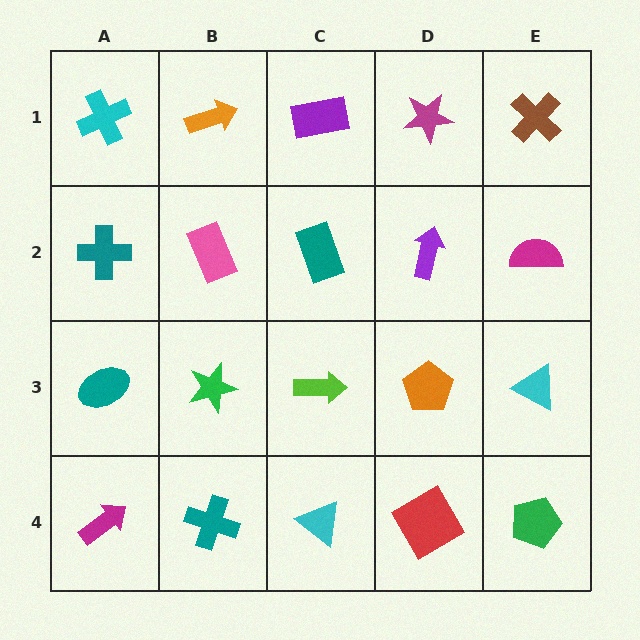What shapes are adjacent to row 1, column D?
A purple arrow (row 2, column D), a purple rectangle (row 1, column C), a brown cross (row 1, column E).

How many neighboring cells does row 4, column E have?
2.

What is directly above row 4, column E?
A cyan triangle.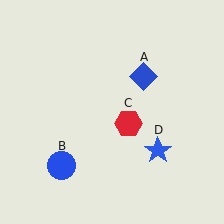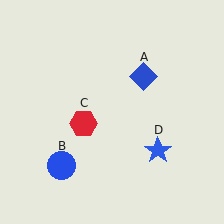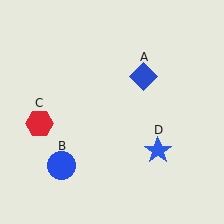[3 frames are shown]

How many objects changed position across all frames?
1 object changed position: red hexagon (object C).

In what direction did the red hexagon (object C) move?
The red hexagon (object C) moved left.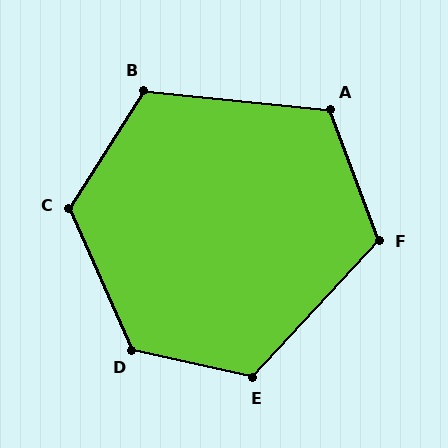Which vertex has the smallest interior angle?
B, at approximately 116 degrees.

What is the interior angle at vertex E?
Approximately 120 degrees (obtuse).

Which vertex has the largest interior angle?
D, at approximately 127 degrees.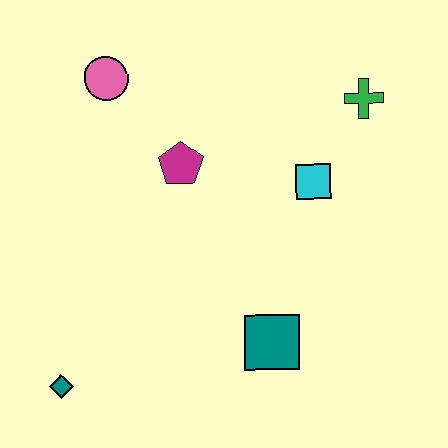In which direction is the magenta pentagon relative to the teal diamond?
The magenta pentagon is above the teal diamond.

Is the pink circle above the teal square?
Yes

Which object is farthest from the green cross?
The teal diamond is farthest from the green cross.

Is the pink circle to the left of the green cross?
Yes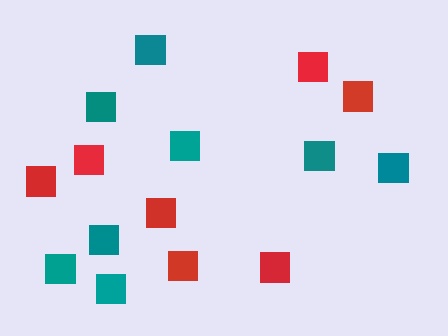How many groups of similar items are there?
There are 2 groups: one group of teal squares (8) and one group of red squares (7).